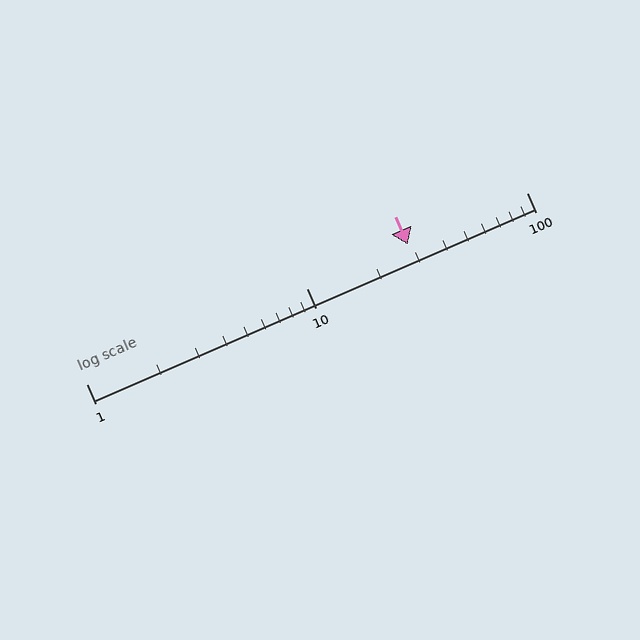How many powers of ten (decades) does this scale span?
The scale spans 2 decades, from 1 to 100.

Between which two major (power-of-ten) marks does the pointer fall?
The pointer is between 10 and 100.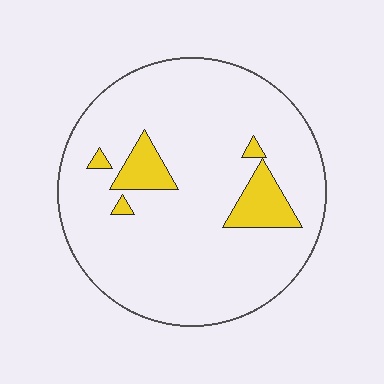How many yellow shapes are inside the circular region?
5.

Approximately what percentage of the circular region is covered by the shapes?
Approximately 10%.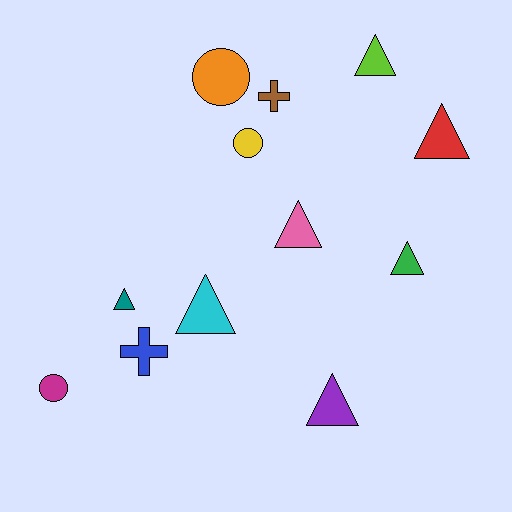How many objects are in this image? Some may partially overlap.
There are 12 objects.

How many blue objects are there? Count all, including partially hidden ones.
There is 1 blue object.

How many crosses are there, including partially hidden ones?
There are 2 crosses.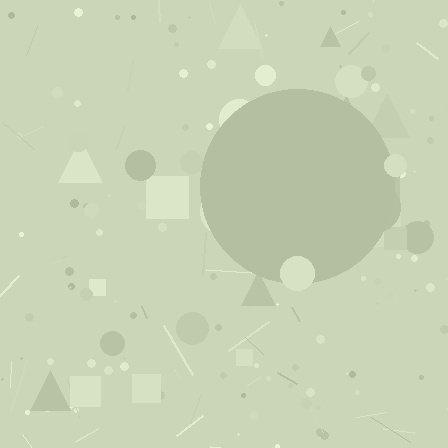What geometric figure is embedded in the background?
A circle is embedded in the background.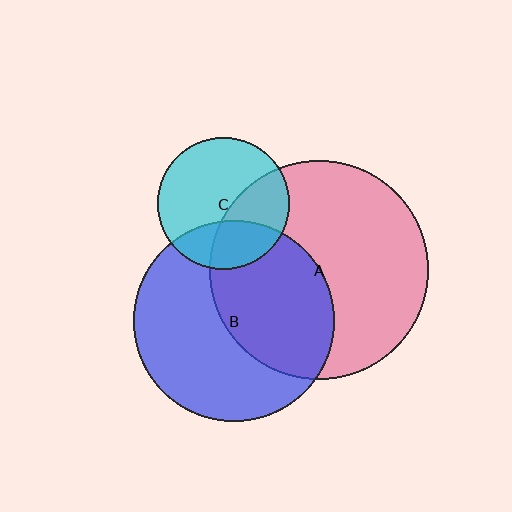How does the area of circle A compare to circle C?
Approximately 2.8 times.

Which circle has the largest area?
Circle A (pink).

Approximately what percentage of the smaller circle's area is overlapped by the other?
Approximately 25%.